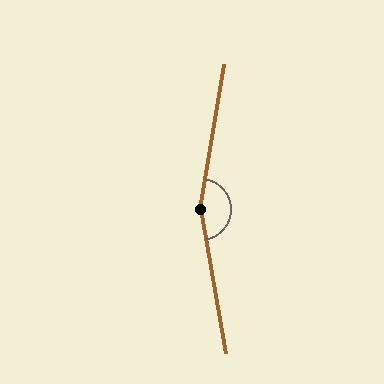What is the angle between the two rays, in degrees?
Approximately 161 degrees.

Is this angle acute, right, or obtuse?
It is obtuse.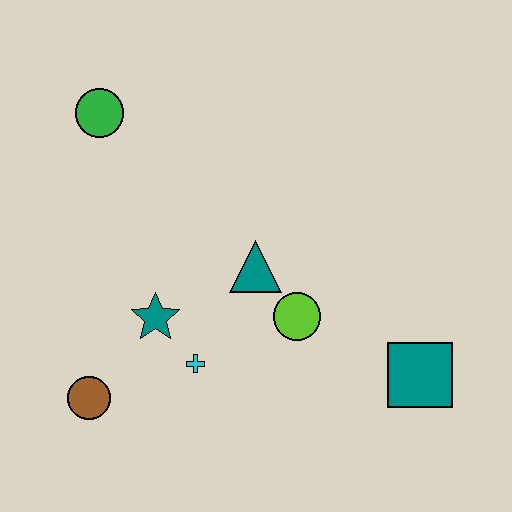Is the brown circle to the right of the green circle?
No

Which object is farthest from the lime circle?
The green circle is farthest from the lime circle.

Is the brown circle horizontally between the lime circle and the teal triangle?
No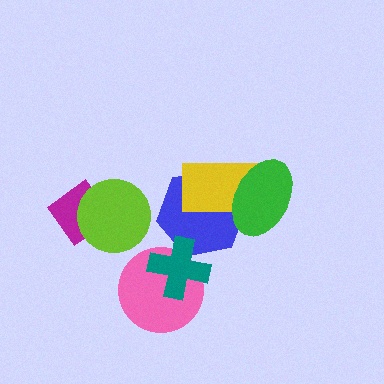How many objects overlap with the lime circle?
1 object overlaps with the lime circle.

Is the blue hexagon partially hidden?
Yes, it is partially covered by another shape.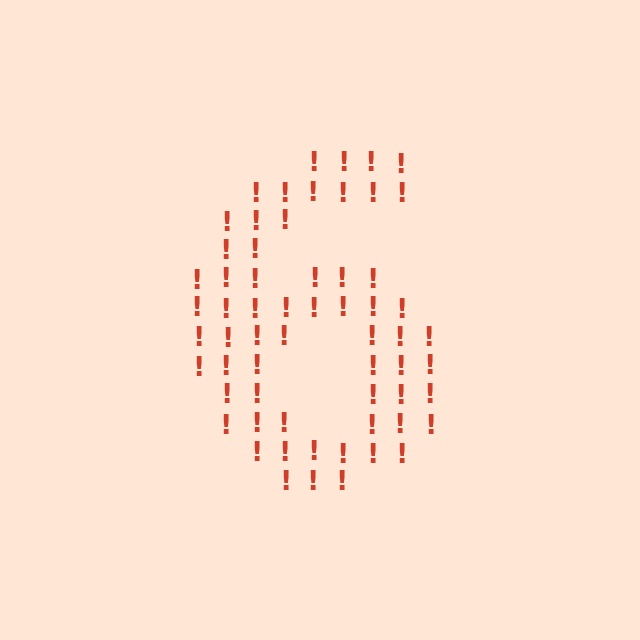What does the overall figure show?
The overall figure shows the digit 6.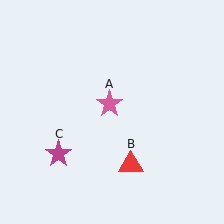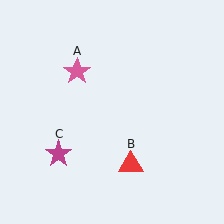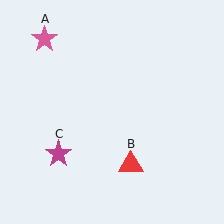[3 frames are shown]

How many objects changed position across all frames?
1 object changed position: pink star (object A).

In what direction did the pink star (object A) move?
The pink star (object A) moved up and to the left.